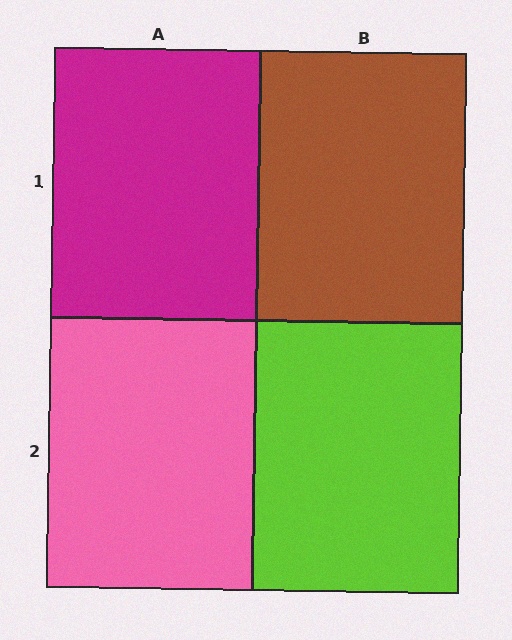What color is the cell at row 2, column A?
Pink.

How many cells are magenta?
1 cell is magenta.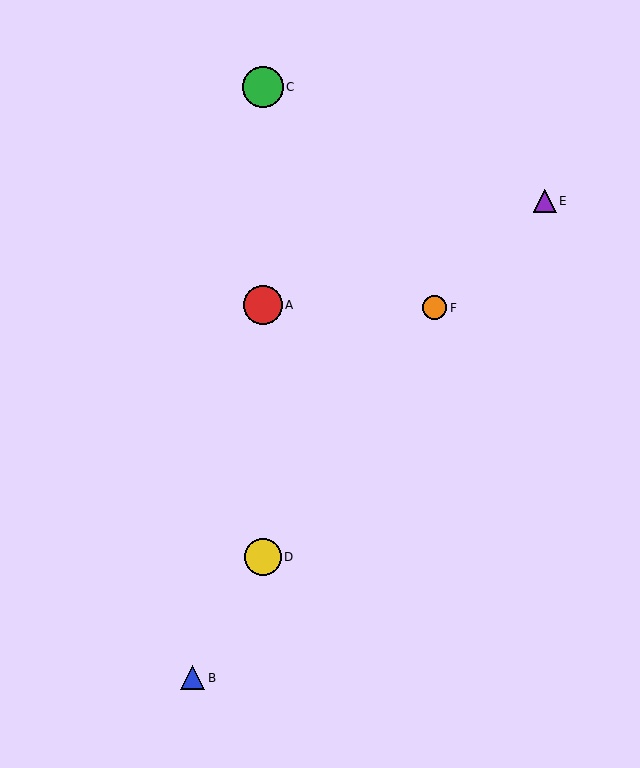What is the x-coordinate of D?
Object D is at x≈263.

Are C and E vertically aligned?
No, C is at x≈263 and E is at x≈545.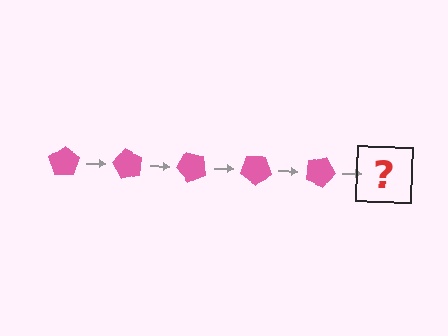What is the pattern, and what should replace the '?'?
The pattern is that the pentagon rotates 60 degrees each step. The '?' should be a pink pentagon rotated 300 degrees.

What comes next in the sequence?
The next element should be a pink pentagon rotated 300 degrees.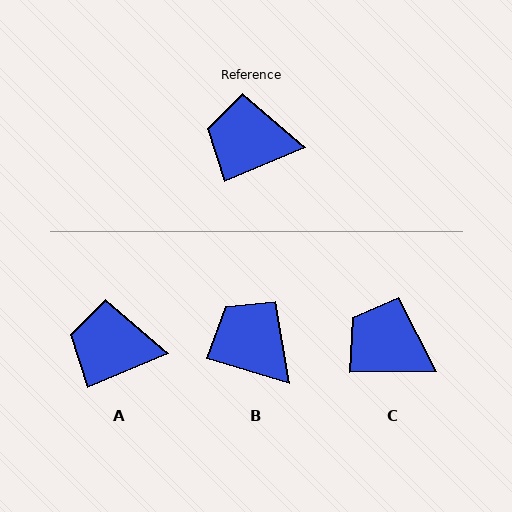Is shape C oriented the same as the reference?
No, it is off by about 22 degrees.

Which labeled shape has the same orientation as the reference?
A.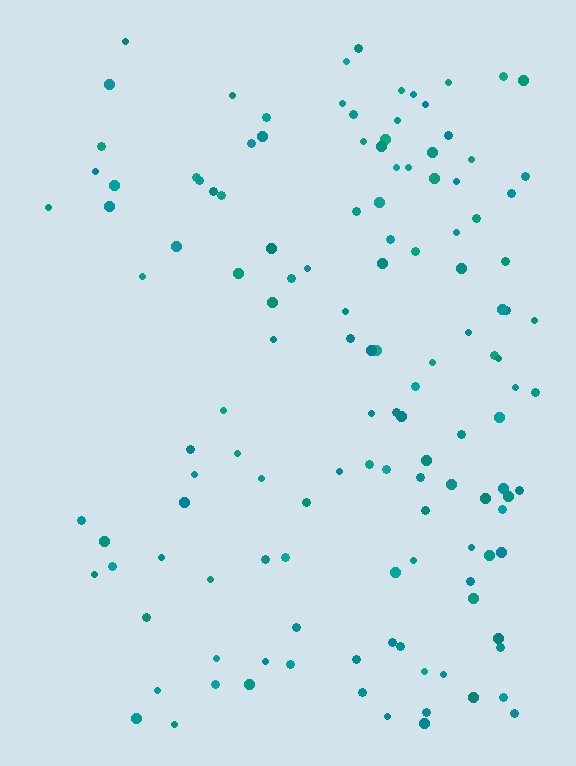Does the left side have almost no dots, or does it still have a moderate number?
Still a moderate number, just noticeably fewer than the right.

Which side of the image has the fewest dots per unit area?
The left.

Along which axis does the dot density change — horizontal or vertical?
Horizontal.